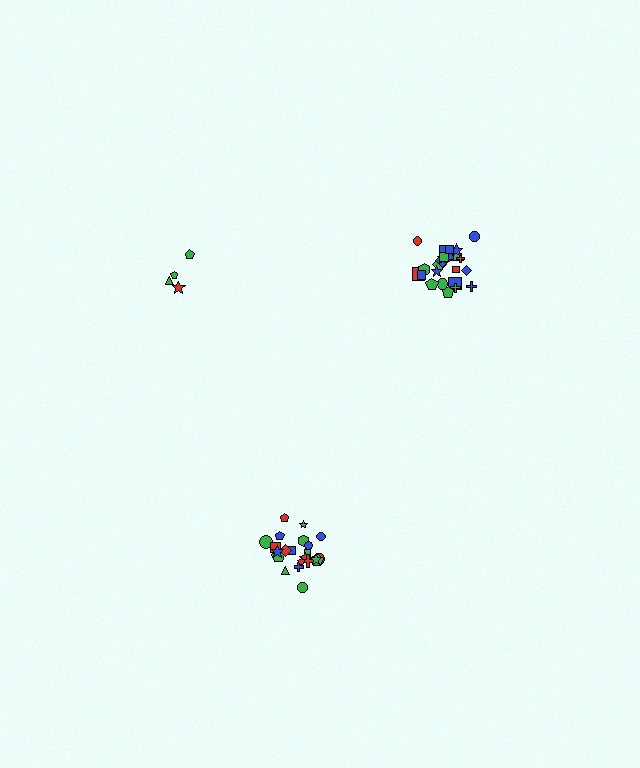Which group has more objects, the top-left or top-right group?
The top-right group.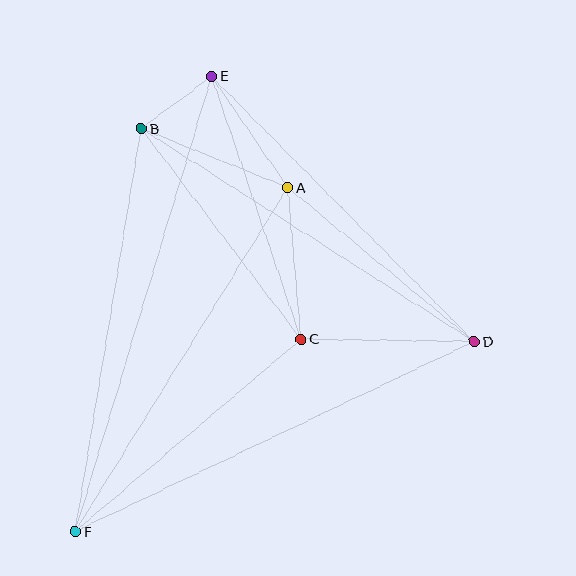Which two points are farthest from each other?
Points E and F are farthest from each other.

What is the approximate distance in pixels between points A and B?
The distance between A and B is approximately 158 pixels.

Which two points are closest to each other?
Points B and E are closest to each other.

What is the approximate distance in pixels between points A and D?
The distance between A and D is approximately 242 pixels.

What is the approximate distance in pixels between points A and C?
The distance between A and C is approximately 152 pixels.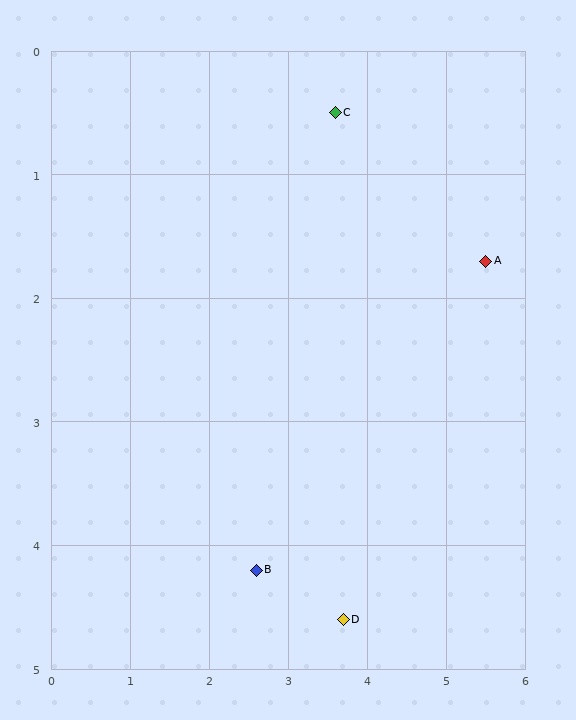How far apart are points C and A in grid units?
Points C and A are about 2.2 grid units apart.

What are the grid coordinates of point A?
Point A is at approximately (5.5, 1.7).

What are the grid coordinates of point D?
Point D is at approximately (3.7, 4.6).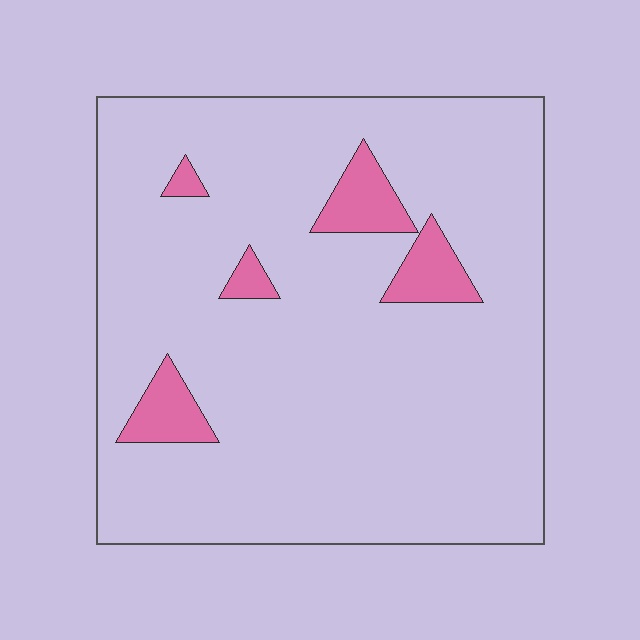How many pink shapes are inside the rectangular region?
5.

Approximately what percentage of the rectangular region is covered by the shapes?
Approximately 10%.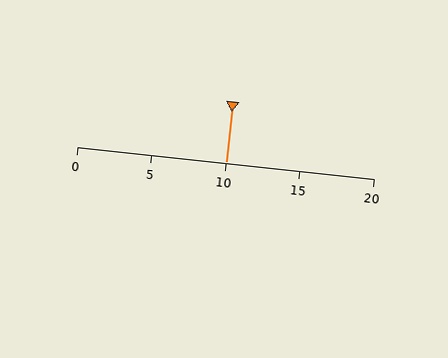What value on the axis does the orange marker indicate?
The marker indicates approximately 10.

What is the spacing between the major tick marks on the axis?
The major ticks are spaced 5 apart.